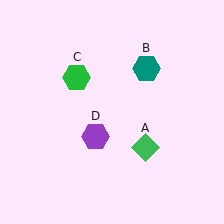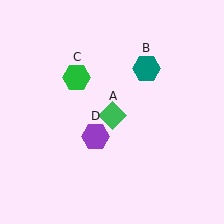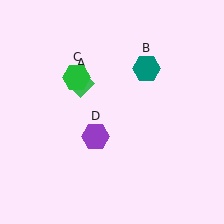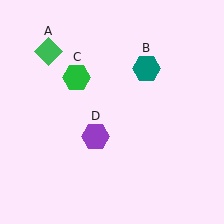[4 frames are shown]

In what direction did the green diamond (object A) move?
The green diamond (object A) moved up and to the left.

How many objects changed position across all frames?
1 object changed position: green diamond (object A).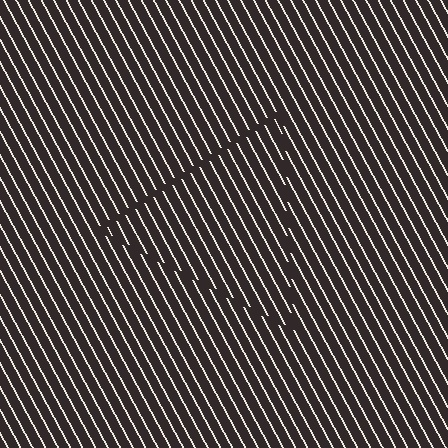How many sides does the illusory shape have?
3 sides — the line-ends trace a triangle.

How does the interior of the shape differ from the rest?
The interior of the shape contains the same grating, shifted by half a period — the contour is defined by the phase discontinuity where line-ends from the inner and outer gratings abut.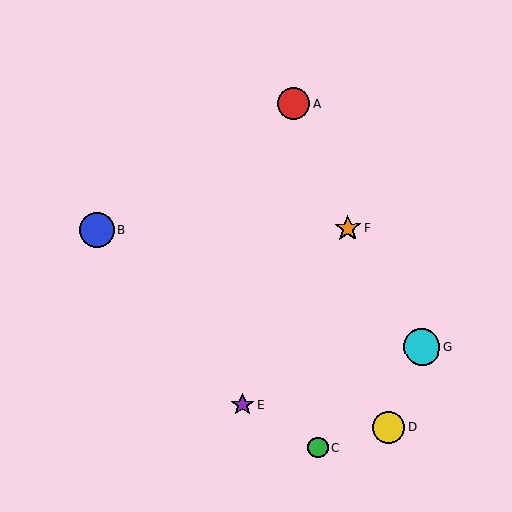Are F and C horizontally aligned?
No, F is at y≈228 and C is at y≈447.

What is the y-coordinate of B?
Object B is at y≈230.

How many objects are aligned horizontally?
2 objects (B, F) are aligned horizontally.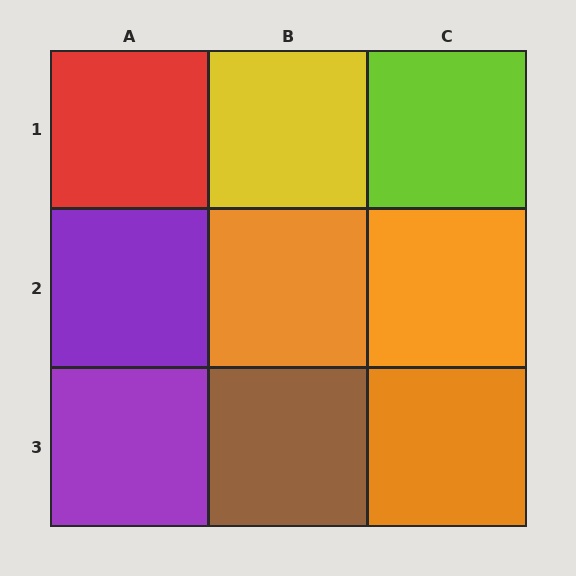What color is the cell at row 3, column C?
Orange.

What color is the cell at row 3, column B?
Brown.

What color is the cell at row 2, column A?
Purple.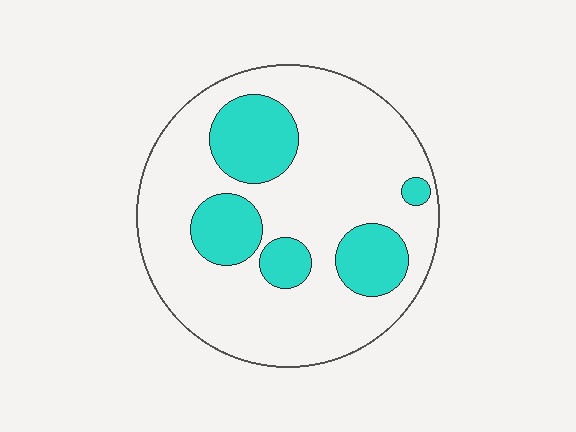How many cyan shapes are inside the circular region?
5.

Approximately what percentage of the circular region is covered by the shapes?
Approximately 25%.